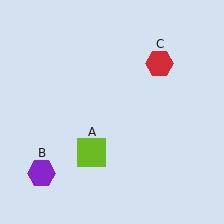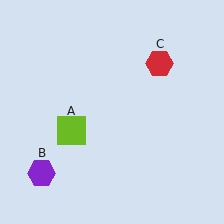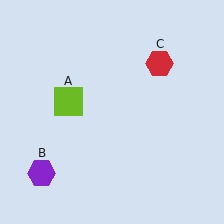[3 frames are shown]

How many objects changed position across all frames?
1 object changed position: lime square (object A).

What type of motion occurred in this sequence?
The lime square (object A) rotated clockwise around the center of the scene.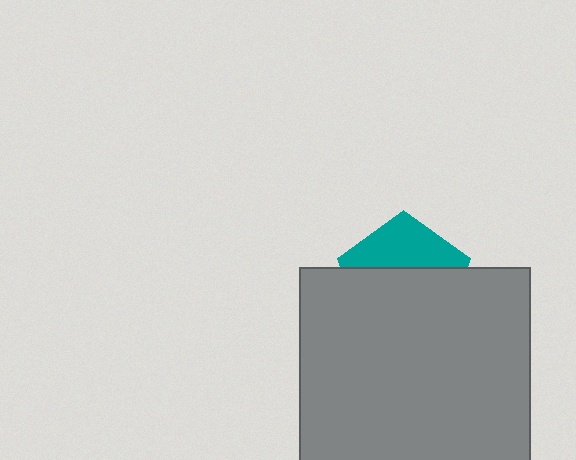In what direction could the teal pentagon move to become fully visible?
The teal pentagon could move up. That would shift it out from behind the gray rectangle entirely.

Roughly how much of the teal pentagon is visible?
A small part of it is visible (roughly 37%).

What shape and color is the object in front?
The object in front is a gray rectangle.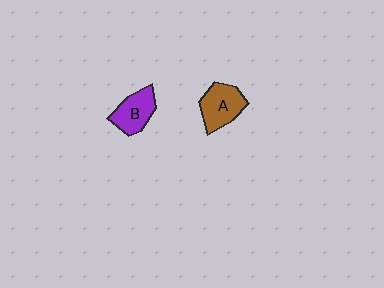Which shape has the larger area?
Shape A (brown).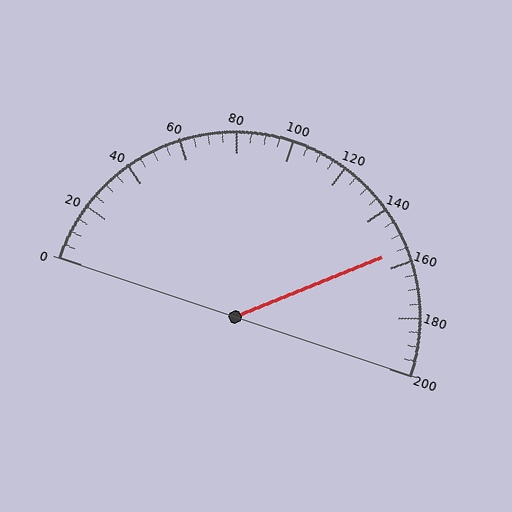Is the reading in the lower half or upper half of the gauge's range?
The reading is in the upper half of the range (0 to 200).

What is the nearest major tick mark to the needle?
The nearest major tick mark is 160.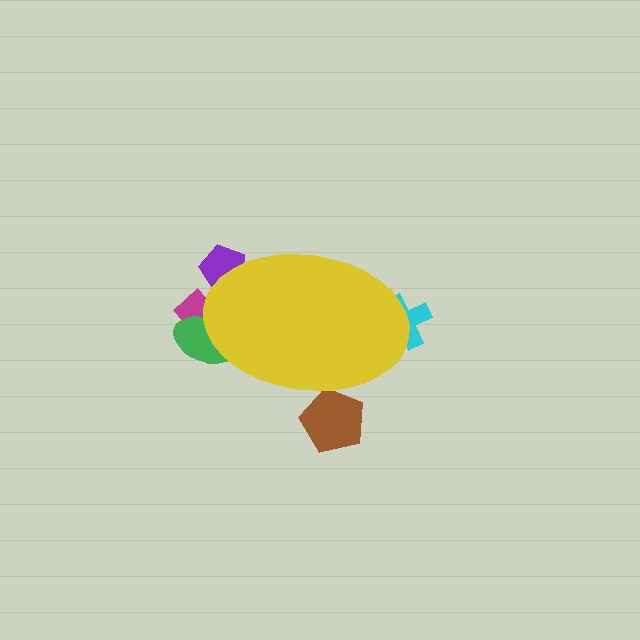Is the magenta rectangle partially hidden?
Yes, the magenta rectangle is partially hidden behind the yellow ellipse.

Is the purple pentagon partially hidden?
Yes, the purple pentagon is partially hidden behind the yellow ellipse.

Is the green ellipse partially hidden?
Yes, the green ellipse is partially hidden behind the yellow ellipse.